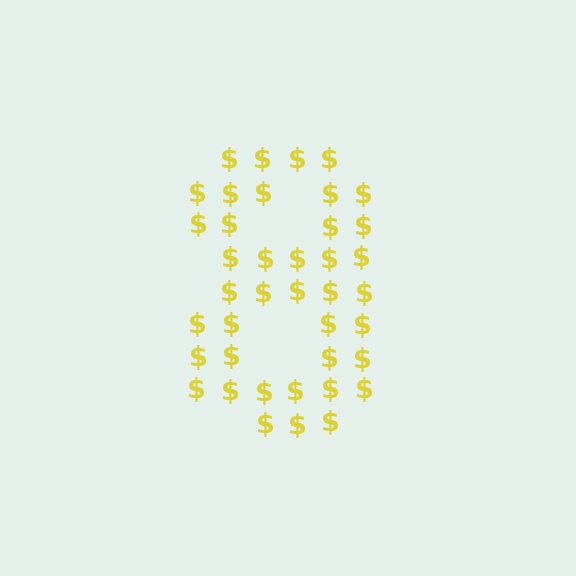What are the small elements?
The small elements are dollar signs.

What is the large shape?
The large shape is the digit 8.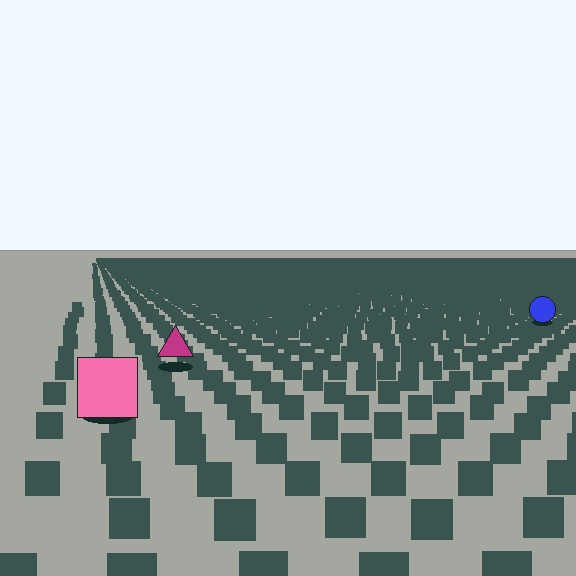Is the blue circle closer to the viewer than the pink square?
No. The pink square is closer — you can tell from the texture gradient: the ground texture is coarser near it.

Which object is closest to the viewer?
The pink square is closest. The texture marks near it are larger and more spread out.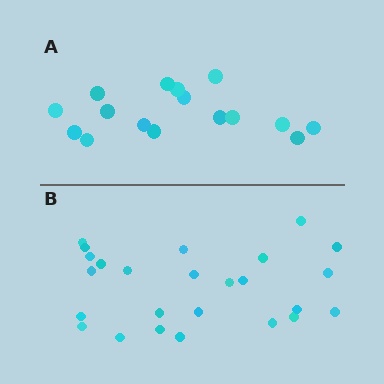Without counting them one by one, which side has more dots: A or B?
Region B (the bottom region) has more dots.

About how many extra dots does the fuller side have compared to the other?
Region B has roughly 8 or so more dots than region A.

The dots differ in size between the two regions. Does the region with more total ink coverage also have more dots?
No. Region A has more total ink coverage because its dots are larger, but region B actually contains more individual dots. Total area can be misleading — the number of items is what matters here.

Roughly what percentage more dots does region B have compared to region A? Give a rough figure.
About 55% more.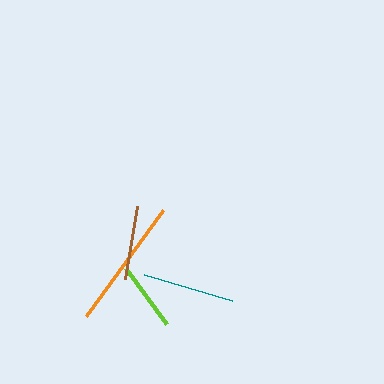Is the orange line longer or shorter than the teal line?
The orange line is longer than the teal line.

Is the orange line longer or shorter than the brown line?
The orange line is longer than the brown line.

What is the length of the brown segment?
The brown segment is approximately 74 pixels long.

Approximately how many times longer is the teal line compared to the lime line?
The teal line is approximately 1.3 times the length of the lime line.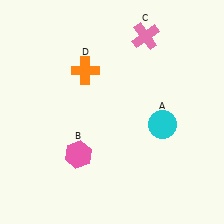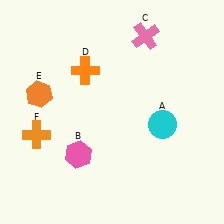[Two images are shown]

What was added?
An orange hexagon (E), an orange cross (F) were added in Image 2.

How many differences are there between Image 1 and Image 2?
There are 2 differences between the two images.